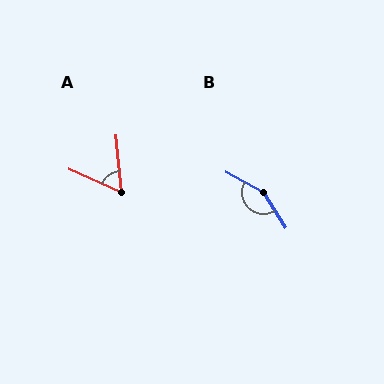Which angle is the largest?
B, at approximately 152 degrees.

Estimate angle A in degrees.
Approximately 60 degrees.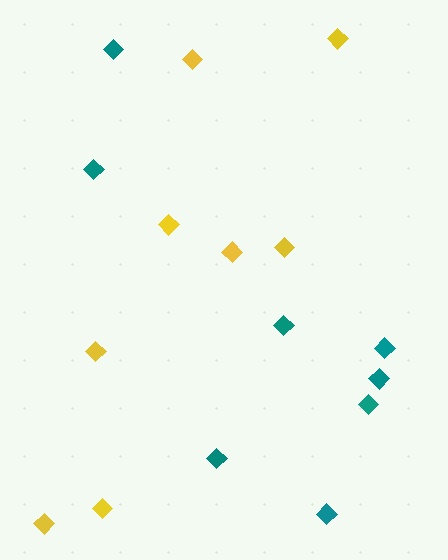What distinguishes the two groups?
There are 2 groups: one group of yellow diamonds (8) and one group of teal diamonds (8).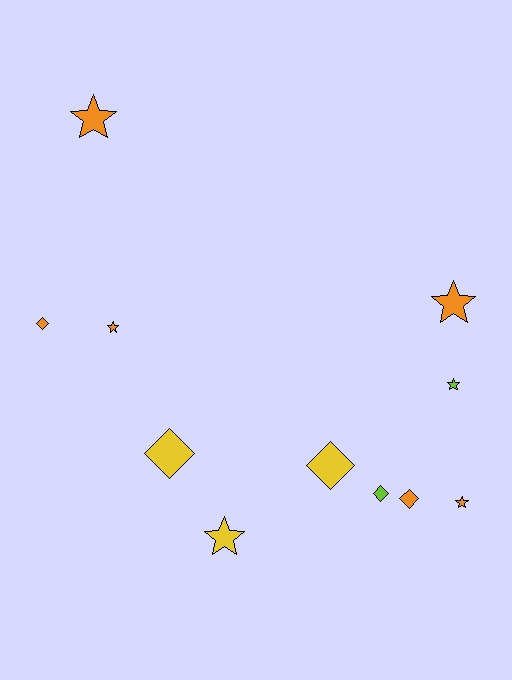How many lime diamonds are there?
There is 1 lime diamond.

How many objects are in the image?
There are 11 objects.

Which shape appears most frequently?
Star, with 6 objects.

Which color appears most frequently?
Orange, with 6 objects.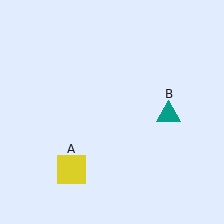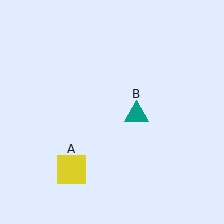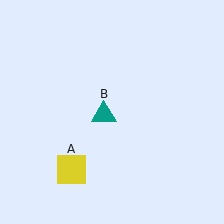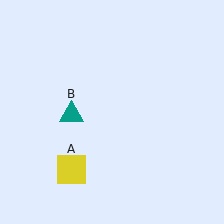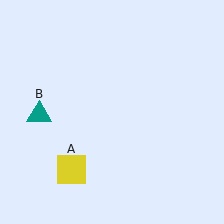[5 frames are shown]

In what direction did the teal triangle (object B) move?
The teal triangle (object B) moved left.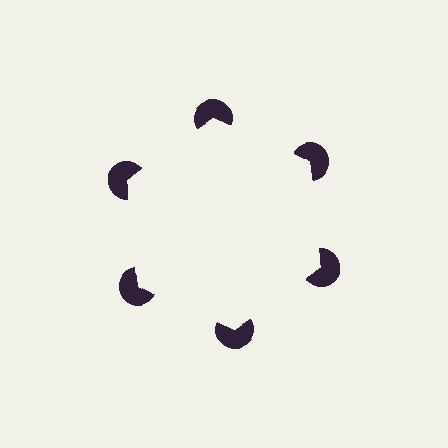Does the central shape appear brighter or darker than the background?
It typically appears slightly brighter than the background, even though no actual brightness change is drawn.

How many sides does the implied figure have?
6 sides.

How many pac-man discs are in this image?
There are 6 — one at each vertex of the illusory hexagon.